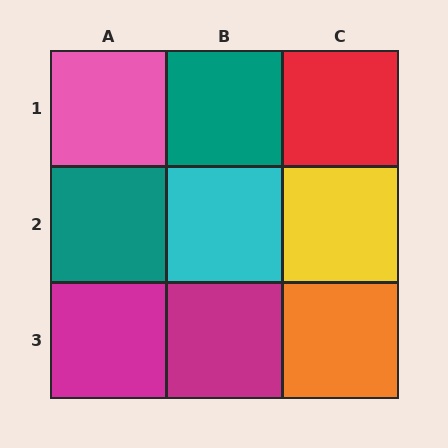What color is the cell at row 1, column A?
Pink.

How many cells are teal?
2 cells are teal.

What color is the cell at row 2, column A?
Teal.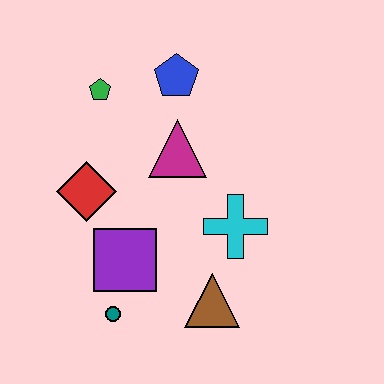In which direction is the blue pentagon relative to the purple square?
The blue pentagon is above the purple square.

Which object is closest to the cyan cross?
The brown triangle is closest to the cyan cross.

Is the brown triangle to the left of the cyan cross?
Yes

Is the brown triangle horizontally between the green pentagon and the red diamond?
No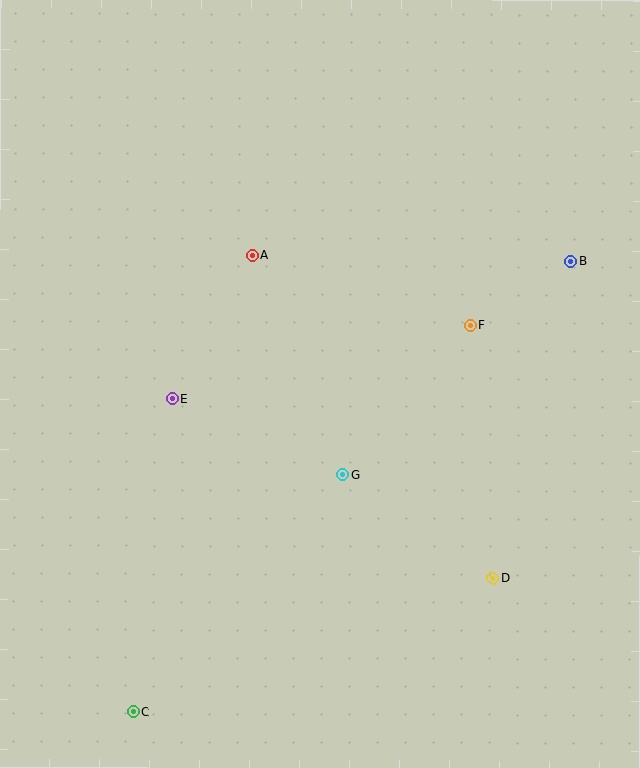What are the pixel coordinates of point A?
Point A is at (253, 255).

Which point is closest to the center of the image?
Point G at (342, 475) is closest to the center.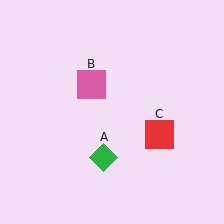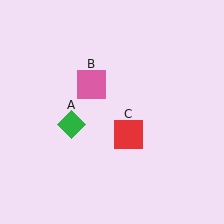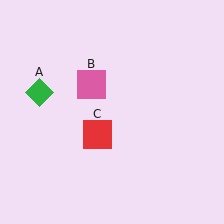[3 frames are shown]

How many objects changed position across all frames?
2 objects changed position: green diamond (object A), red square (object C).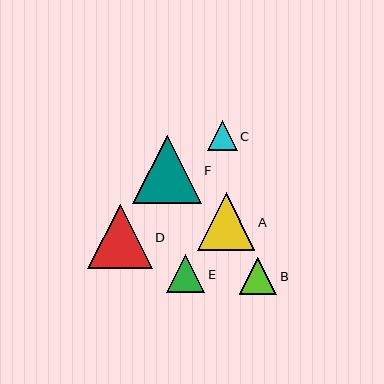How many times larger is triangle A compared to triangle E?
Triangle A is approximately 1.5 times the size of triangle E.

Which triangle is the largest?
Triangle F is the largest with a size of approximately 69 pixels.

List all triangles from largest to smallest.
From largest to smallest: F, D, A, E, B, C.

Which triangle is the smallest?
Triangle C is the smallest with a size of approximately 30 pixels.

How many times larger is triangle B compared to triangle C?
Triangle B is approximately 1.3 times the size of triangle C.